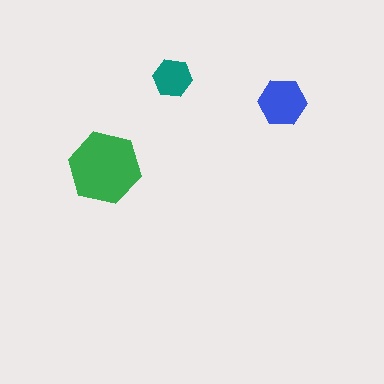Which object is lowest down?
The green hexagon is bottommost.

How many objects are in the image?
There are 3 objects in the image.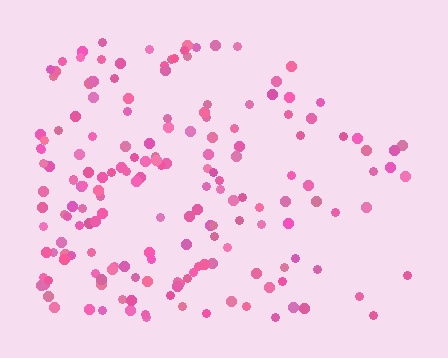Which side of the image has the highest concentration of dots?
The left.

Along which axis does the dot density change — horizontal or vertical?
Horizontal.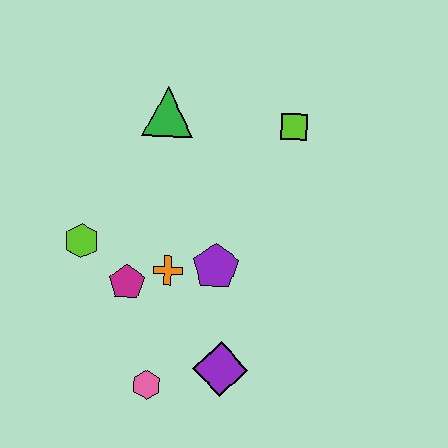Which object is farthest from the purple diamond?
The green triangle is farthest from the purple diamond.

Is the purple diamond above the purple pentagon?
No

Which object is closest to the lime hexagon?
The magenta pentagon is closest to the lime hexagon.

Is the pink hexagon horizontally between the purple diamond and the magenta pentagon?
Yes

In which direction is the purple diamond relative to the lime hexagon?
The purple diamond is to the right of the lime hexagon.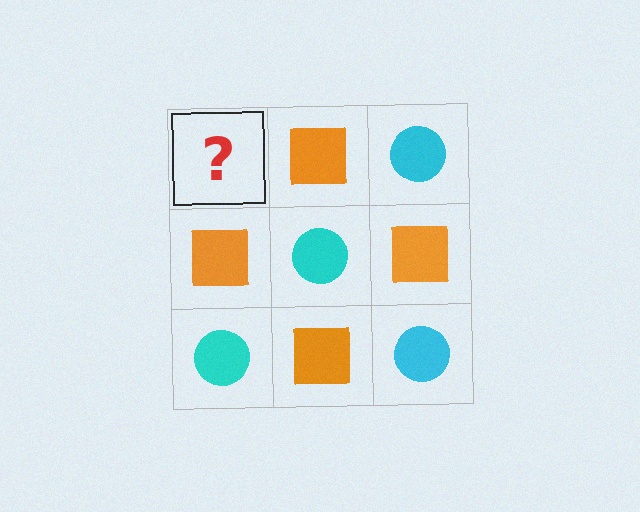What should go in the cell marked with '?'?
The missing cell should contain a cyan circle.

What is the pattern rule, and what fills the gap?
The rule is that it alternates cyan circle and orange square in a checkerboard pattern. The gap should be filled with a cyan circle.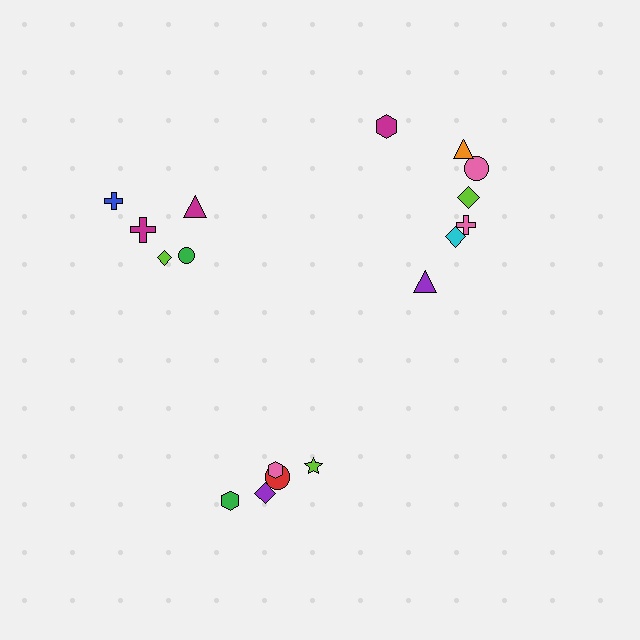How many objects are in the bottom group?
There are 5 objects.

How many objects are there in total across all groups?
There are 17 objects.